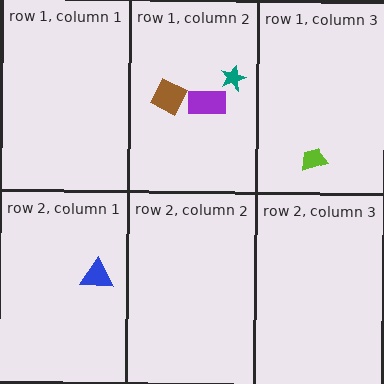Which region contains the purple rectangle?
The row 1, column 2 region.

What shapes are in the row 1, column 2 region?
The teal star, the brown diamond, the purple rectangle.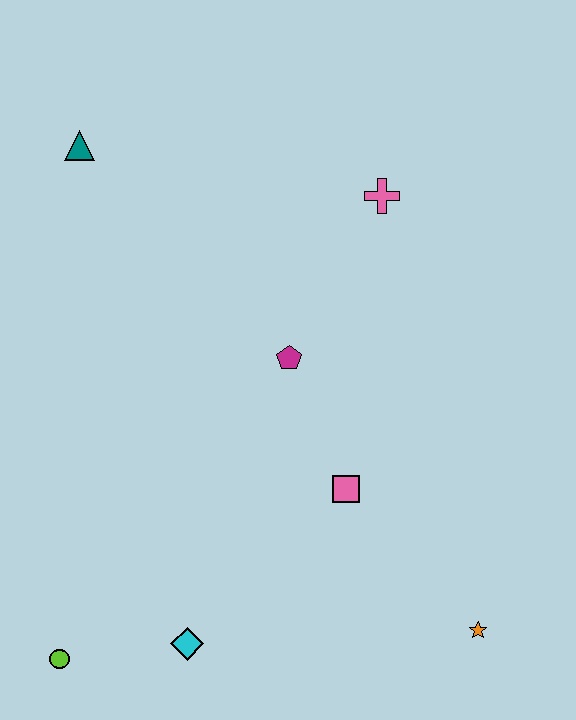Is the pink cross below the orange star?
No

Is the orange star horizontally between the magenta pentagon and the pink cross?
No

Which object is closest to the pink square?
The magenta pentagon is closest to the pink square.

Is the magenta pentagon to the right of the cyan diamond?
Yes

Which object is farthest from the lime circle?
The pink cross is farthest from the lime circle.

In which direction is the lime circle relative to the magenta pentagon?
The lime circle is below the magenta pentagon.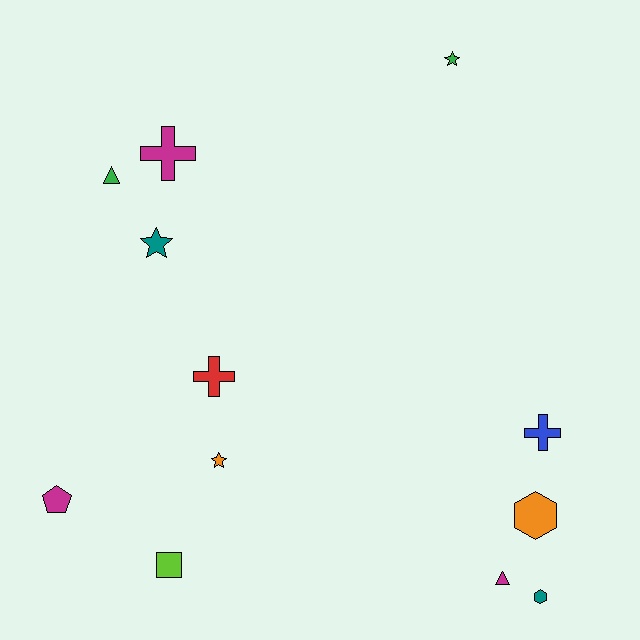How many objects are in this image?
There are 12 objects.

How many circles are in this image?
There are no circles.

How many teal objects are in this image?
There are 2 teal objects.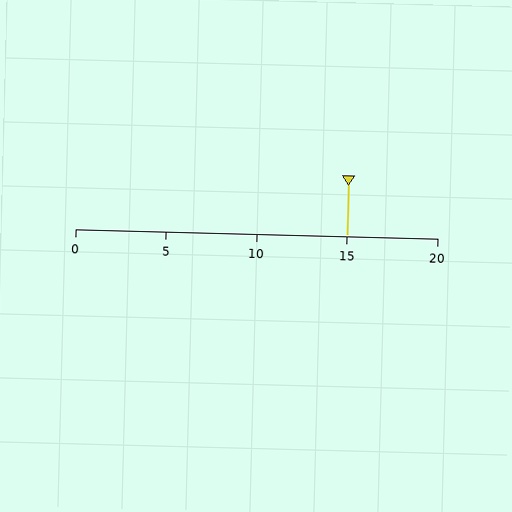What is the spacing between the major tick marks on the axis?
The major ticks are spaced 5 apart.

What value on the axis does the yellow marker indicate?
The marker indicates approximately 15.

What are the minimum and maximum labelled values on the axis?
The axis runs from 0 to 20.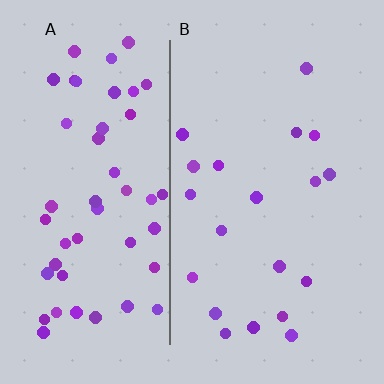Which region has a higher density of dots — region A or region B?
A (the left).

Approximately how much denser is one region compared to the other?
Approximately 2.6× — region A over region B.